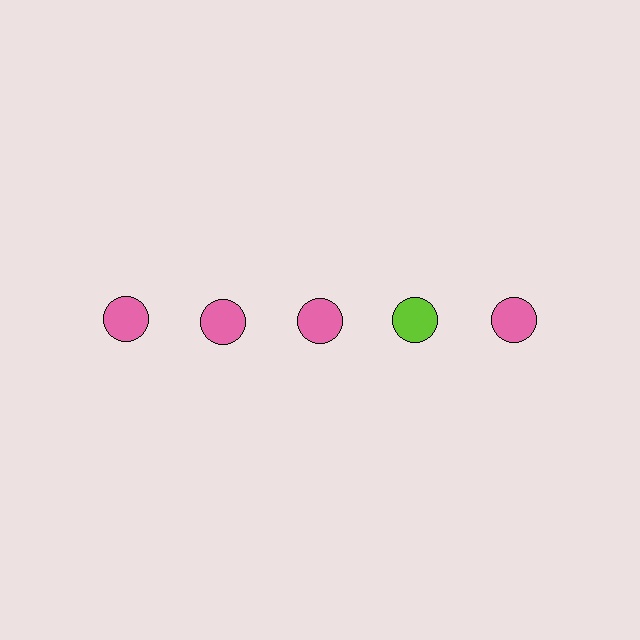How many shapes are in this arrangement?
There are 5 shapes arranged in a grid pattern.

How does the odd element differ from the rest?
It has a different color: lime instead of pink.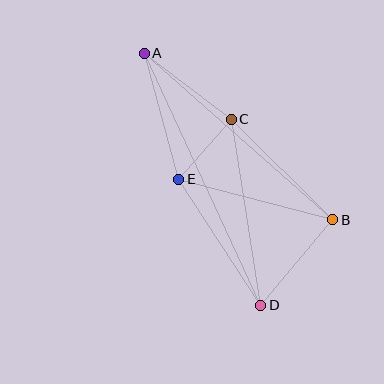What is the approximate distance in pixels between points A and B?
The distance between A and B is approximately 251 pixels.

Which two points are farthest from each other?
Points A and D are farthest from each other.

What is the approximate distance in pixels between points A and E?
The distance between A and E is approximately 131 pixels.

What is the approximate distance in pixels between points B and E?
The distance between B and E is approximately 159 pixels.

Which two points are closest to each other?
Points C and E are closest to each other.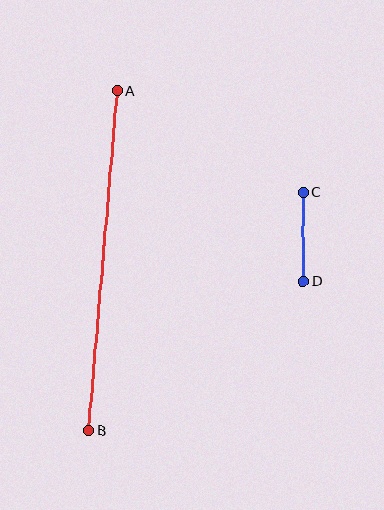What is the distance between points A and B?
The distance is approximately 341 pixels.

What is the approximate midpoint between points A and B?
The midpoint is at approximately (103, 261) pixels.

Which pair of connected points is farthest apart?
Points A and B are farthest apart.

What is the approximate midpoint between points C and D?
The midpoint is at approximately (303, 237) pixels.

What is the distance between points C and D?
The distance is approximately 89 pixels.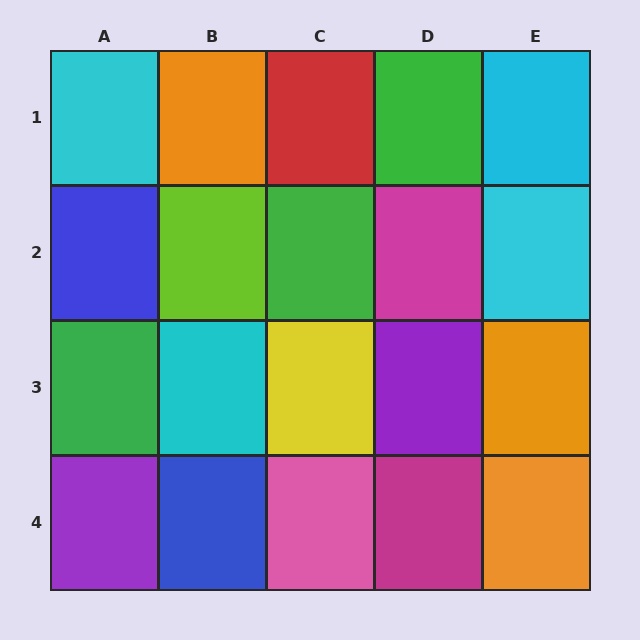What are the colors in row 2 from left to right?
Blue, lime, green, magenta, cyan.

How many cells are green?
3 cells are green.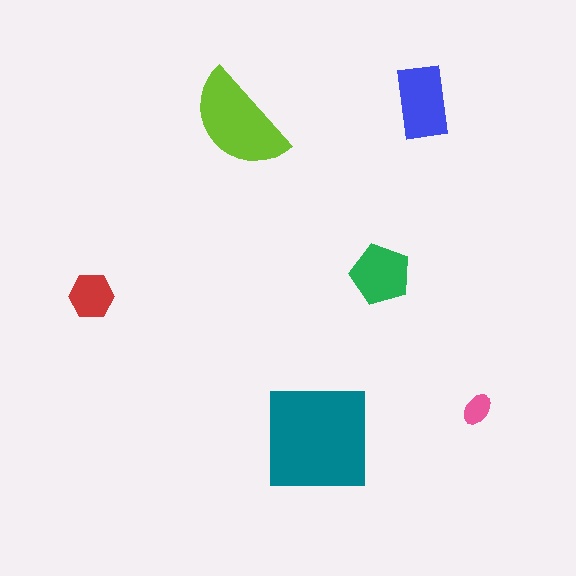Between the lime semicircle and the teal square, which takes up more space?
The teal square.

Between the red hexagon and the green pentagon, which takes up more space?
The green pentagon.